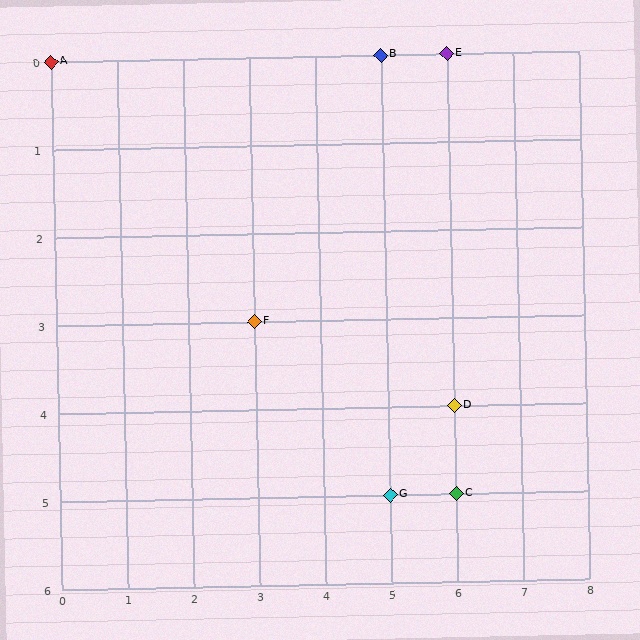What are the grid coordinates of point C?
Point C is at grid coordinates (6, 5).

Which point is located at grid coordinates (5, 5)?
Point G is at (5, 5).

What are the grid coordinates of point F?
Point F is at grid coordinates (3, 3).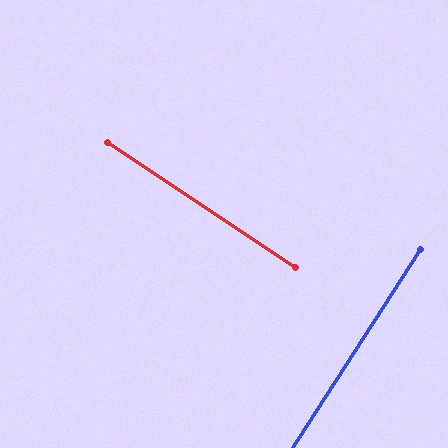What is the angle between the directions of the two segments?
Approximately 89 degrees.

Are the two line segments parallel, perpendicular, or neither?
Perpendicular — they meet at approximately 89°.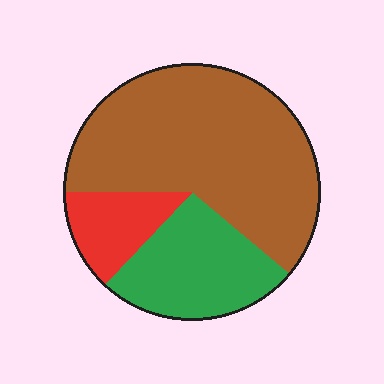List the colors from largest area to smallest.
From largest to smallest: brown, green, red.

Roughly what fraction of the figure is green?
Green takes up between a quarter and a half of the figure.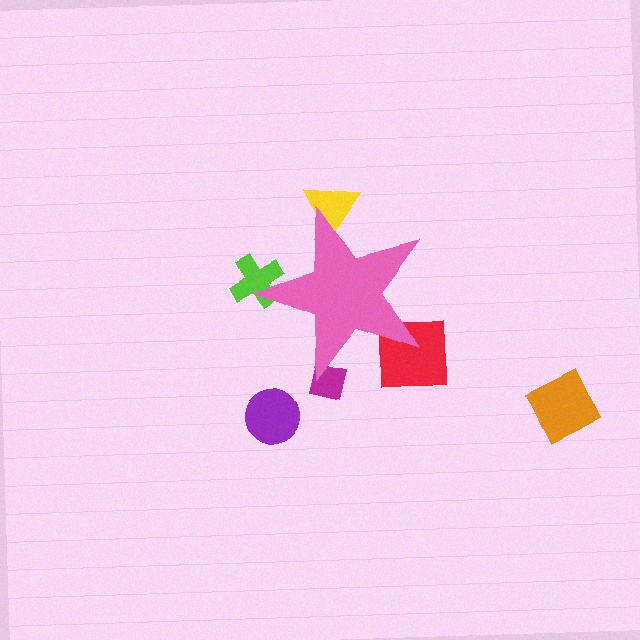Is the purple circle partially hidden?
No, the purple circle is fully visible.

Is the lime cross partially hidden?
Yes, the lime cross is partially hidden behind the pink star.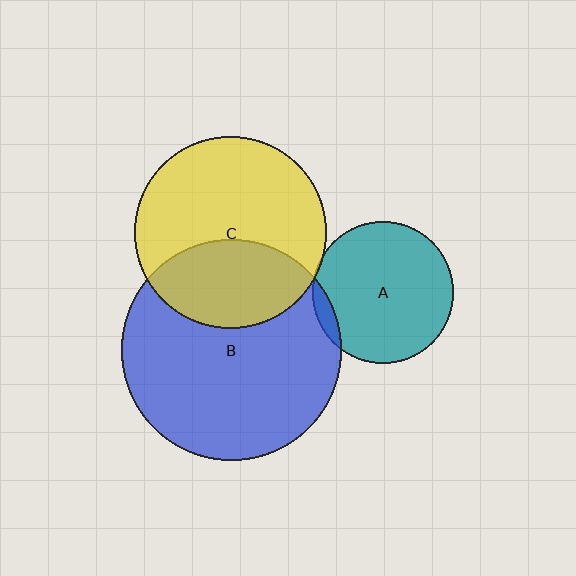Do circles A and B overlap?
Yes.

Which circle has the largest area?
Circle B (blue).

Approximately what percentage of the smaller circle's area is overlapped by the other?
Approximately 5%.